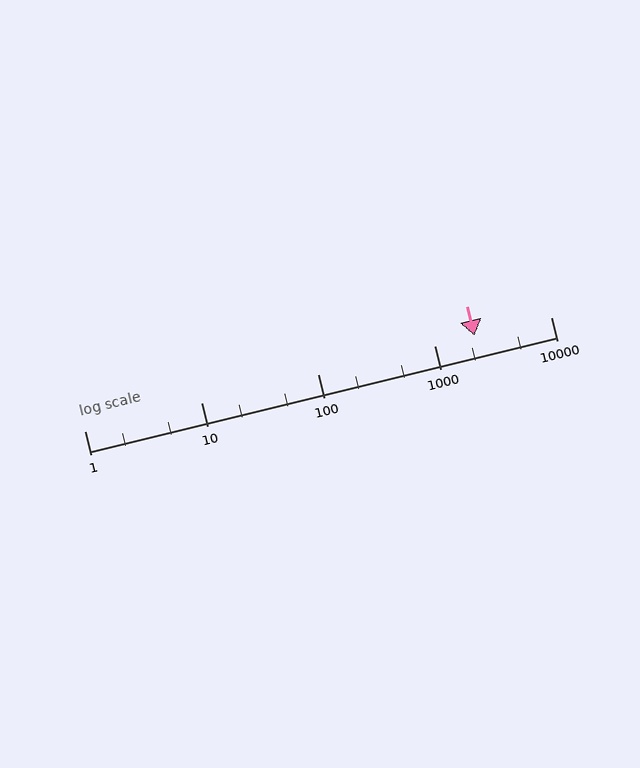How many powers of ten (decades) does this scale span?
The scale spans 4 decades, from 1 to 10000.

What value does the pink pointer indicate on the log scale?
The pointer indicates approximately 2200.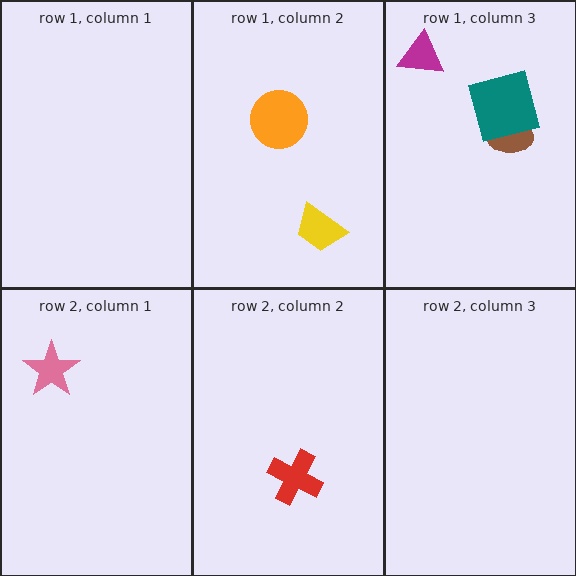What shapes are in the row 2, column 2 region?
The red cross.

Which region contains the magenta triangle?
The row 1, column 3 region.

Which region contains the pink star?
The row 2, column 1 region.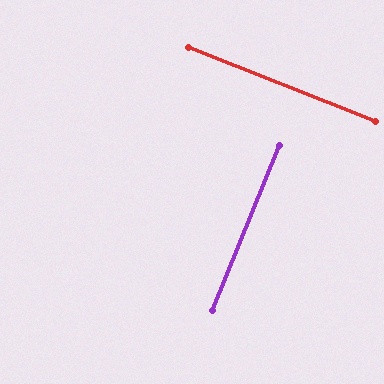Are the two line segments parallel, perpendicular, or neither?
Perpendicular — they meet at approximately 89°.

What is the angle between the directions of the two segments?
Approximately 89 degrees.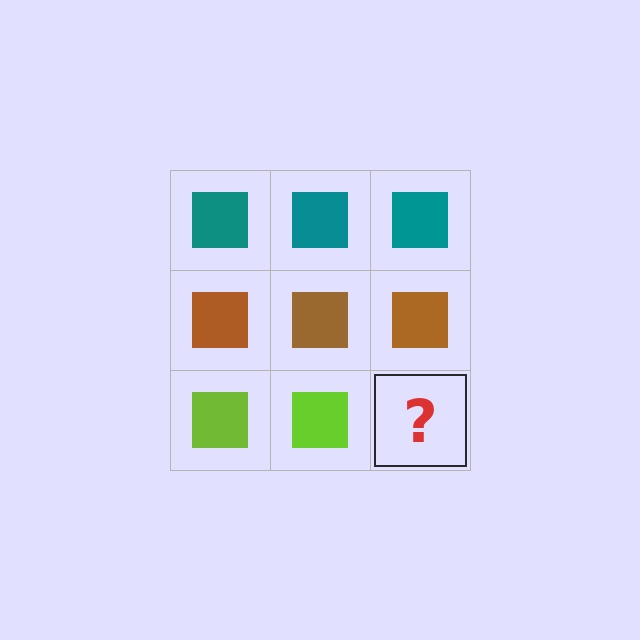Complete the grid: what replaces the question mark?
The question mark should be replaced with a lime square.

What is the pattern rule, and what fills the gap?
The rule is that each row has a consistent color. The gap should be filled with a lime square.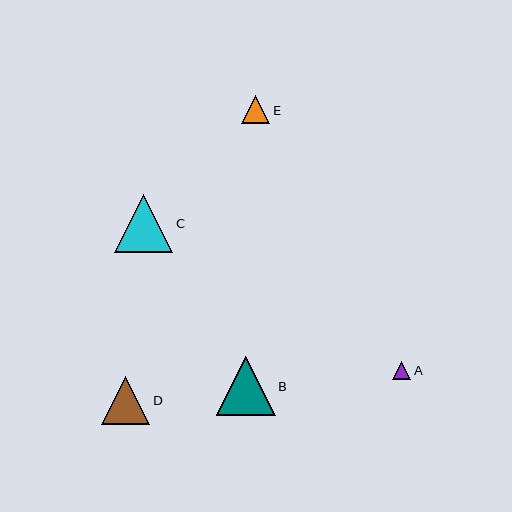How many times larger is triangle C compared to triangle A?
Triangle C is approximately 3.2 times the size of triangle A.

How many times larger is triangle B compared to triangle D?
Triangle B is approximately 1.2 times the size of triangle D.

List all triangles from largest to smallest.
From largest to smallest: B, C, D, E, A.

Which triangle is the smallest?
Triangle A is the smallest with a size of approximately 18 pixels.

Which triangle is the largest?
Triangle B is the largest with a size of approximately 59 pixels.